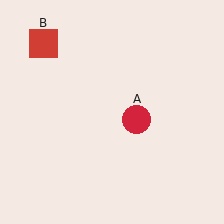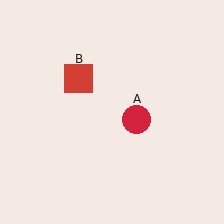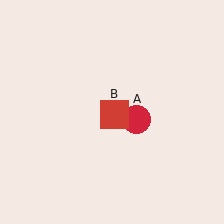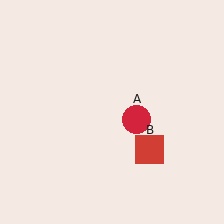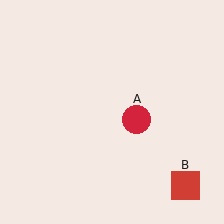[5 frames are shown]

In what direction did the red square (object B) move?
The red square (object B) moved down and to the right.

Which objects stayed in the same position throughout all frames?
Red circle (object A) remained stationary.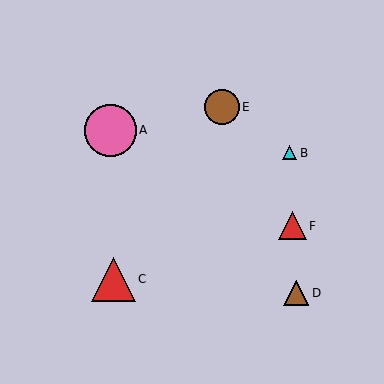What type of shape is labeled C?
Shape C is a red triangle.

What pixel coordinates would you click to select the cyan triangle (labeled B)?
Click at (290, 153) to select the cyan triangle B.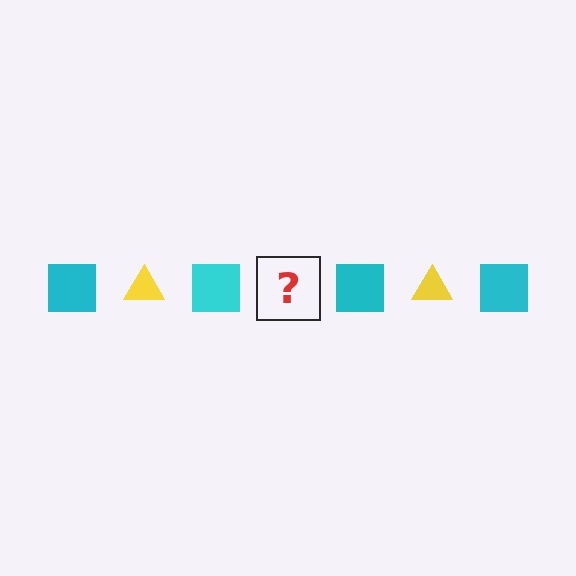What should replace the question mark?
The question mark should be replaced with a yellow triangle.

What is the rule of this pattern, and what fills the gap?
The rule is that the pattern alternates between cyan square and yellow triangle. The gap should be filled with a yellow triangle.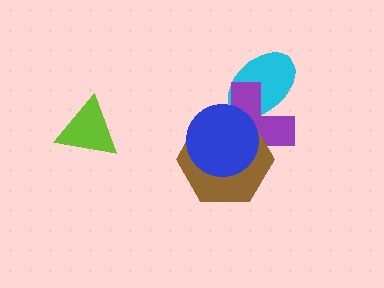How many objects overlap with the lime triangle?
0 objects overlap with the lime triangle.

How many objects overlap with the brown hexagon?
2 objects overlap with the brown hexagon.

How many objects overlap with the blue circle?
2 objects overlap with the blue circle.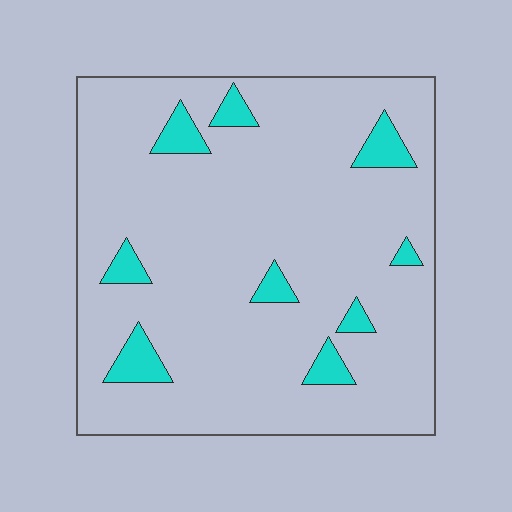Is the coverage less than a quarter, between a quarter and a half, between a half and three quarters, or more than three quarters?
Less than a quarter.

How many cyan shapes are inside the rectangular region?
9.